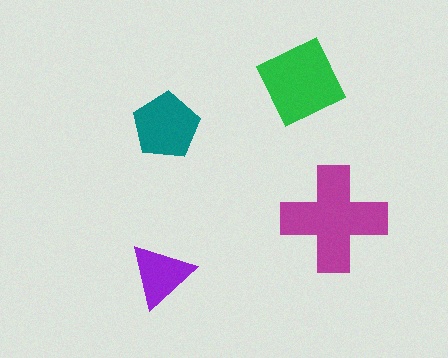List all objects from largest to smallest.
The magenta cross, the green diamond, the teal pentagon, the purple triangle.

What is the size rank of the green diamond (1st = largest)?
2nd.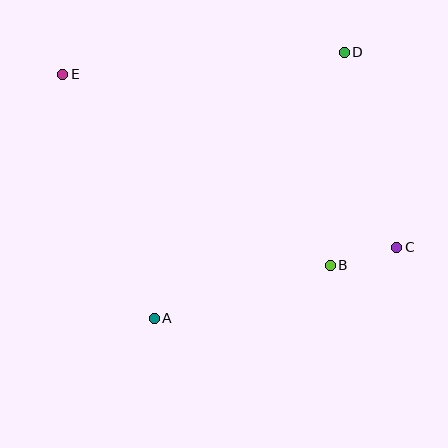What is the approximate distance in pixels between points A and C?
The distance between A and C is approximately 252 pixels.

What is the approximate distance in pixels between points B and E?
The distance between B and E is approximately 329 pixels.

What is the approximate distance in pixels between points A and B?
The distance between A and B is approximately 184 pixels.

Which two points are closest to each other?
Points B and C are closest to each other.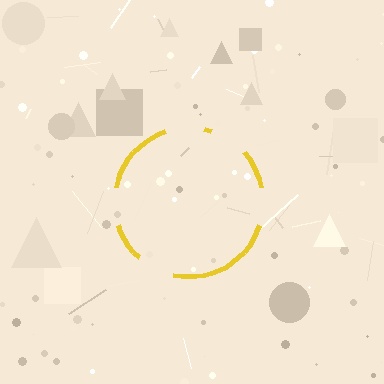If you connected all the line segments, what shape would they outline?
They would outline a circle.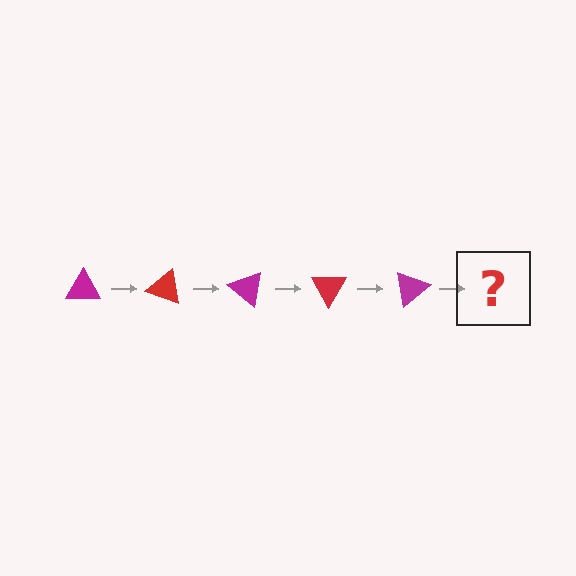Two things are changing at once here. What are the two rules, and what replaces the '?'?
The two rules are that it rotates 20 degrees each step and the color cycles through magenta and red. The '?' should be a red triangle, rotated 100 degrees from the start.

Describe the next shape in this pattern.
It should be a red triangle, rotated 100 degrees from the start.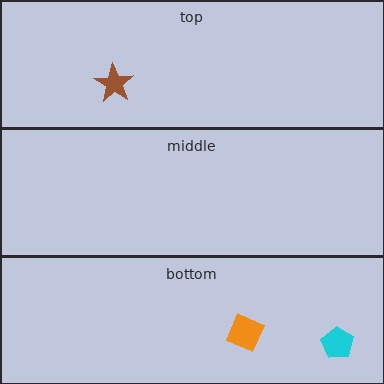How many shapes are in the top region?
1.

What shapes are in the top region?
The brown star.